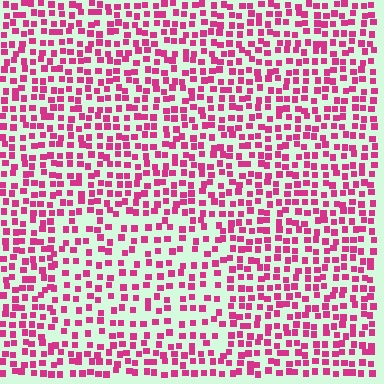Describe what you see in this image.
The image contains small magenta elements arranged at two different densities. A rectangle-shaped region is visible where the elements are less densely packed than the surrounding area.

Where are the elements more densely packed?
The elements are more densely packed outside the rectangle boundary.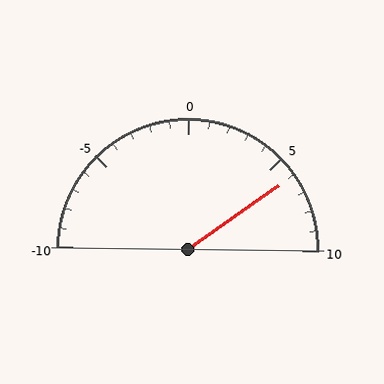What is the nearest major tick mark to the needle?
The nearest major tick mark is 5.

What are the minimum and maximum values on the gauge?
The gauge ranges from -10 to 10.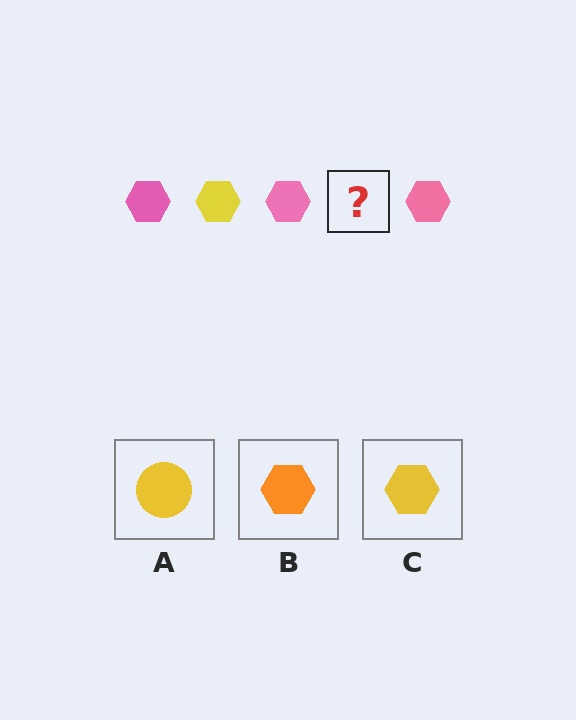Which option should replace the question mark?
Option C.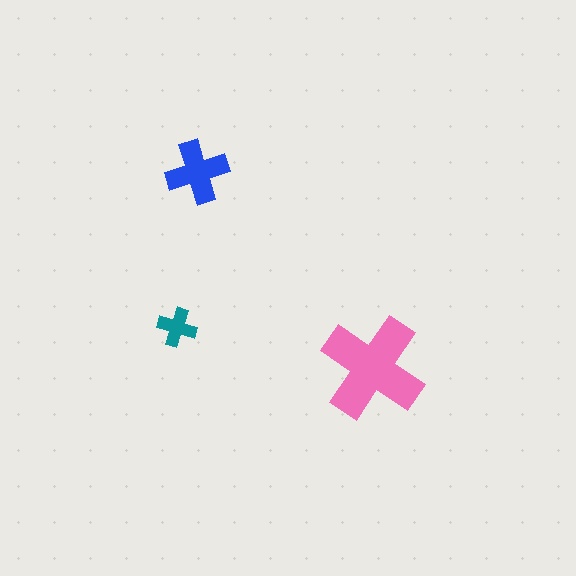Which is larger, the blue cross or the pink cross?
The pink one.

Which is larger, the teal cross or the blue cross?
The blue one.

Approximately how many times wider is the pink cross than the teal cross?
About 2.5 times wider.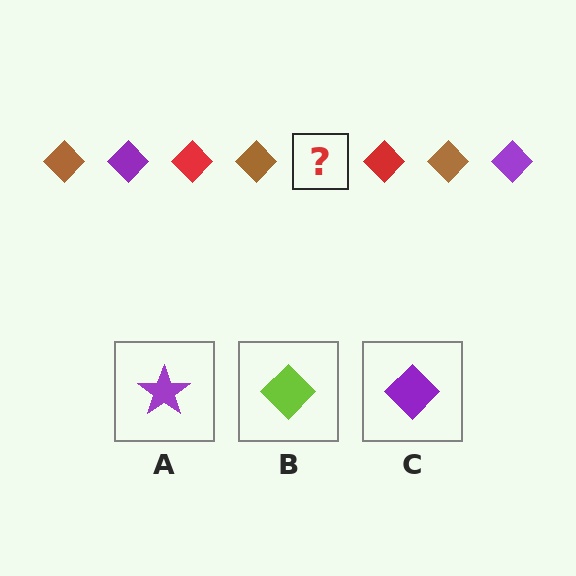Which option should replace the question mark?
Option C.